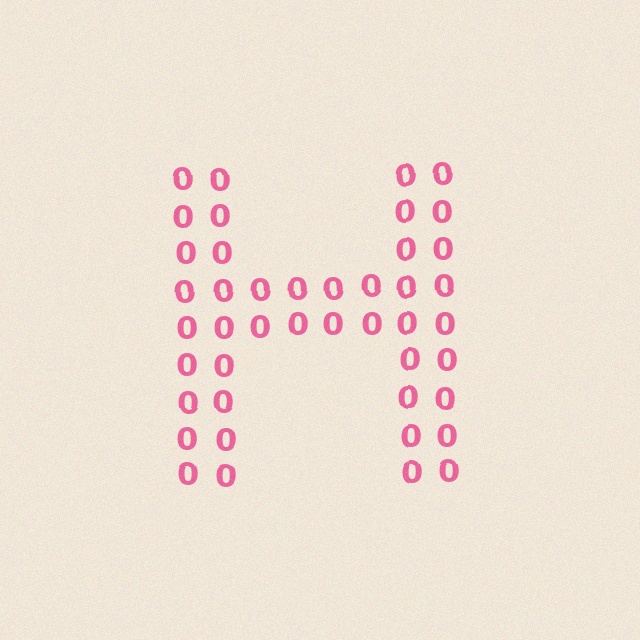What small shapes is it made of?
It is made of small digit 0's.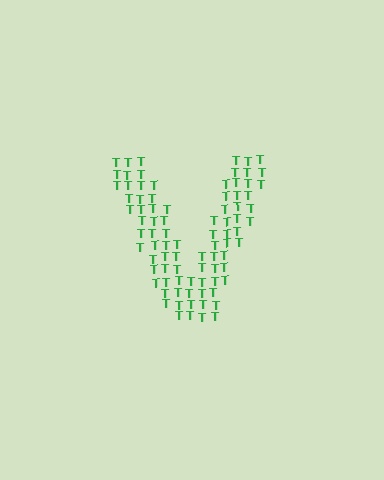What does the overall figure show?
The overall figure shows the letter V.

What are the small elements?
The small elements are letter T's.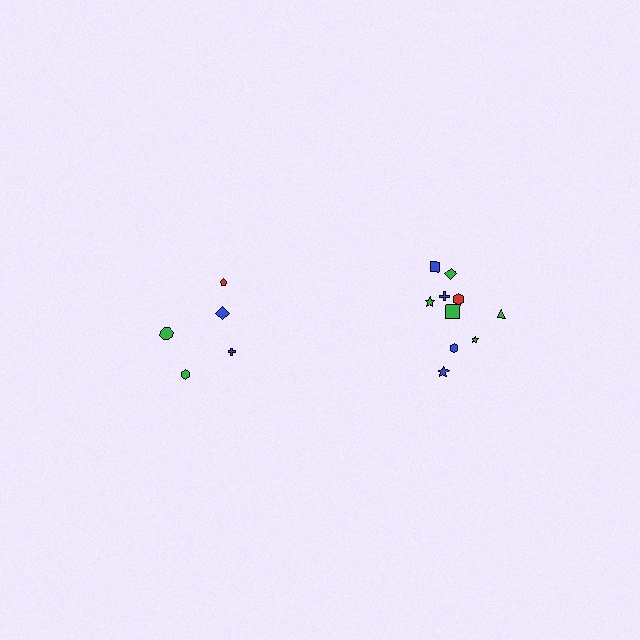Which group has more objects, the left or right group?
The right group.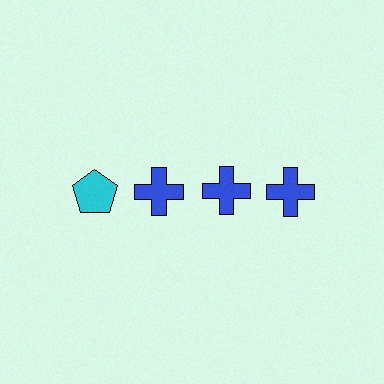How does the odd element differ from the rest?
It differs in both color (cyan instead of blue) and shape (pentagon instead of cross).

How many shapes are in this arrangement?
There are 4 shapes arranged in a grid pattern.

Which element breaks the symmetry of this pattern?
The cyan pentagon in the top row, leftmost column breaks the symmetry. All other shapes are blue crosses.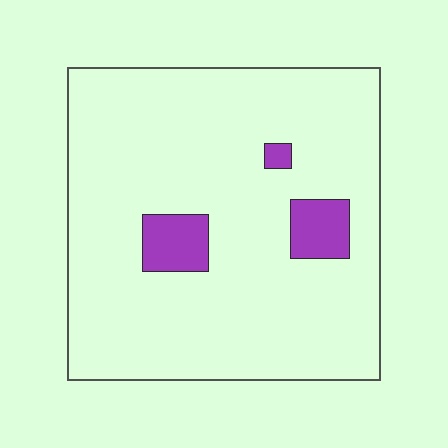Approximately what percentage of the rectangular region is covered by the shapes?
Approximately 10%.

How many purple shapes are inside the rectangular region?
3.